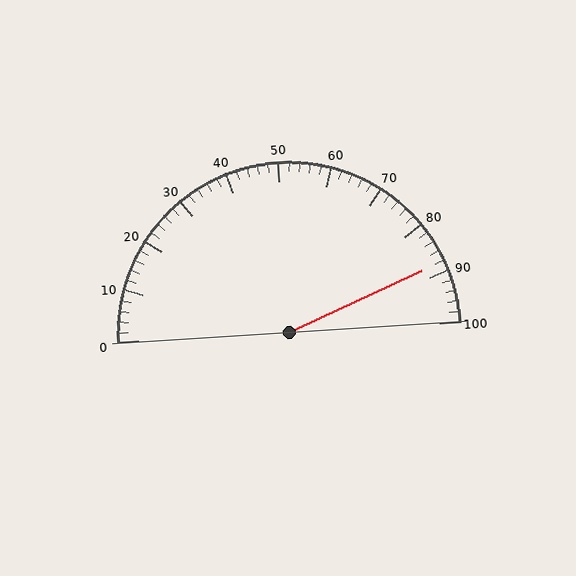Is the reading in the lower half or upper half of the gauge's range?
The reading is in the upper half of the range (0 to 100).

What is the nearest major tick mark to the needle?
The nearest major tick mark is 90.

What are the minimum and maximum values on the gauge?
The gauge ranges from 0 to 100.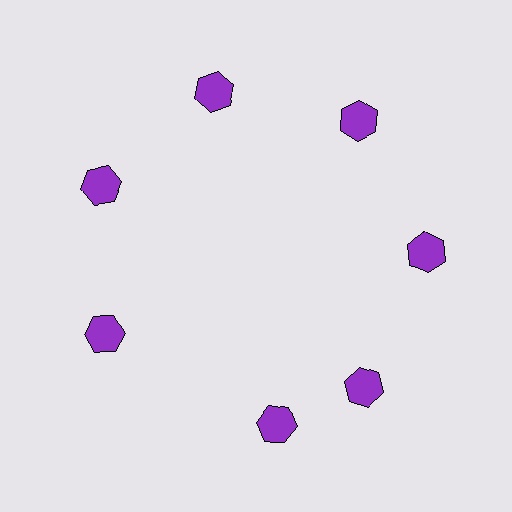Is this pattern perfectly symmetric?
No. The 7 purple hexagons are arranged in a ring, but one element near the 6 o'clock position is rotated out of alignment along the ring, breaking the 7-fold rotational symmetry.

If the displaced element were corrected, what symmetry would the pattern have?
It would have 7-fold rotational symmetry — the pattern would map onto itself every 51 degrees.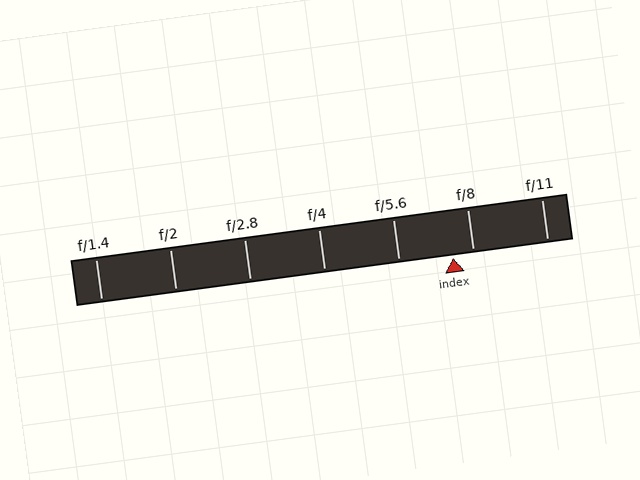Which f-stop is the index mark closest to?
The index mark is closest to f/8.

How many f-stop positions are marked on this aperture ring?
There are 7 f-stop positions marked.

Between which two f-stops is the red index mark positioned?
The index mark is between f/5.6 and f/8.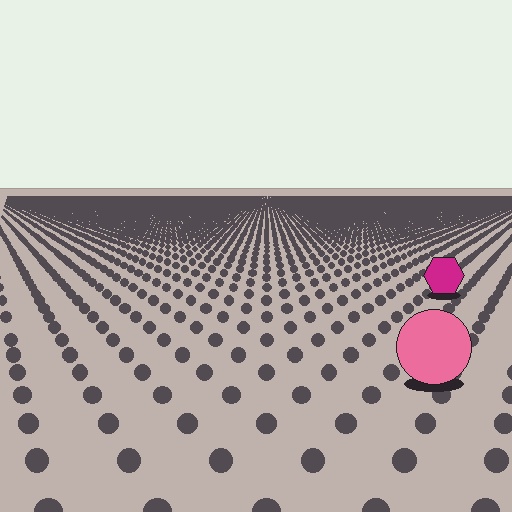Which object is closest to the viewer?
The pink circle is closest. The texture marks near it are larger and more spread out.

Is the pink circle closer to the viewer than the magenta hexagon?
Yes. The pink circle is closer — you can tell from the texture gradient: the ground texture is coarser near it.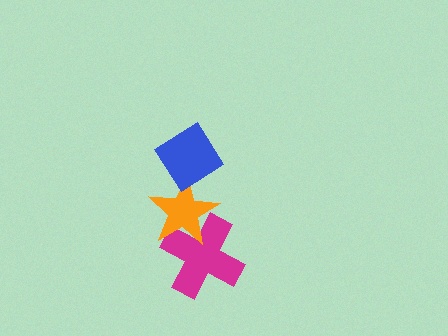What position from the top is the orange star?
The orange star is 2nd from the top.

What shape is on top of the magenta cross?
The orange star is on top of the magenta cross.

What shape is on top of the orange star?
The blue diamond is on top of the orange star.